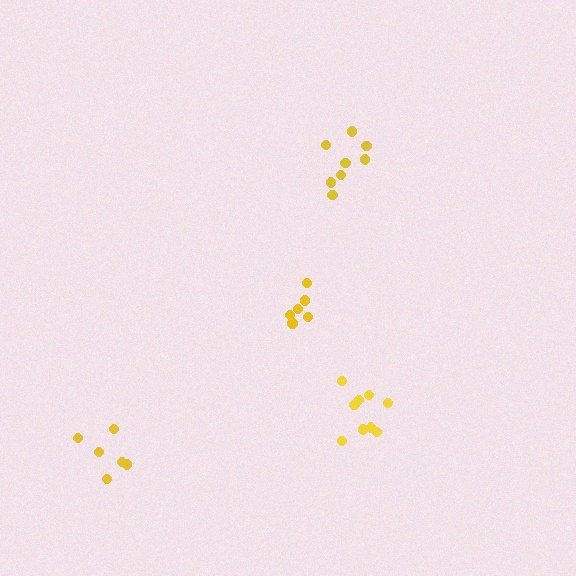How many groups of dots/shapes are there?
There are 4 groups.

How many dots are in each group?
Group 1: 6 dots, Group 2: 6 dots, Group 3: 8 dots, Group 4: 10 dots (30 total).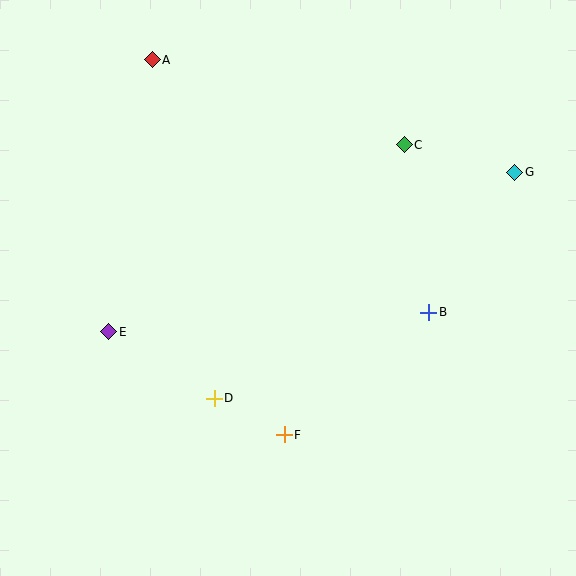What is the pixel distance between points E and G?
The distance between E and G is 437 pixels.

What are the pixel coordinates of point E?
Point E is at (109, 332).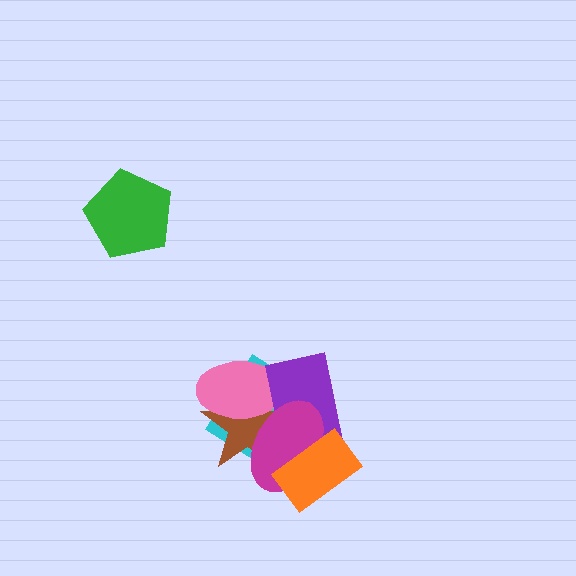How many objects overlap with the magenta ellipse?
5 objects overlap with the magenta ellipse.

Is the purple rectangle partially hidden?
Yes, it is partially covered by another shape.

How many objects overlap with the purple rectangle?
5 objects overlap with the purple rectangle.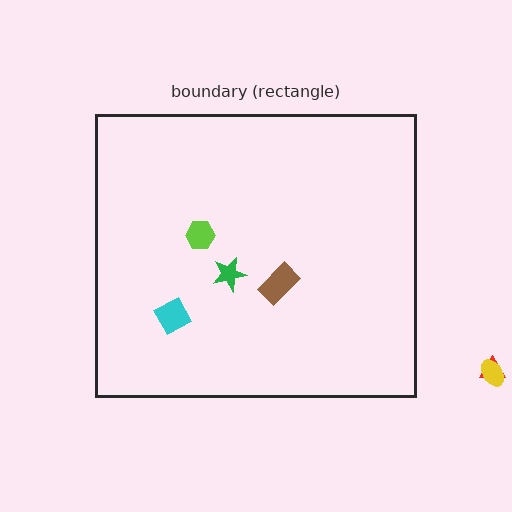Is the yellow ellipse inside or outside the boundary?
Outside.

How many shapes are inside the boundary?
4 inside, 2 outside.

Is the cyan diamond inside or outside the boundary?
Inside.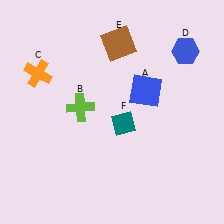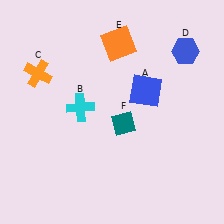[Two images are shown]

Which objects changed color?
B changed from lime to cyan. E changed from brown to orange.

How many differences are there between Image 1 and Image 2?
There are 2 differences between the two images.